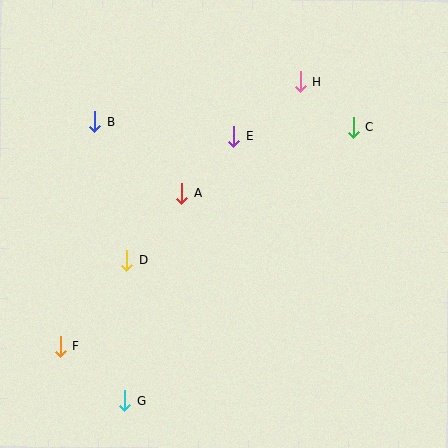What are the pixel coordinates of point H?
Point H is at (300, 81).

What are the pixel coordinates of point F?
Point F is at (60, 346).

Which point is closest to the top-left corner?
Point B is closest to the top-left corner.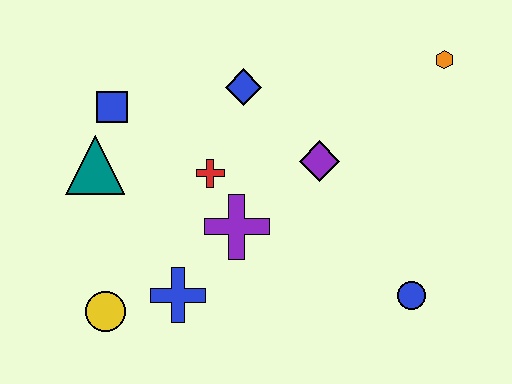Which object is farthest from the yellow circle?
The orange hexagon is farthest from the yellow circle.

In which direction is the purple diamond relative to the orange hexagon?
The purple diamond is to the left of the orange hexagon.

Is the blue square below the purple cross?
No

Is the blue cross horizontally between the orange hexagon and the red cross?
No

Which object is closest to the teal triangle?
The blue square is closest to the teal triangle.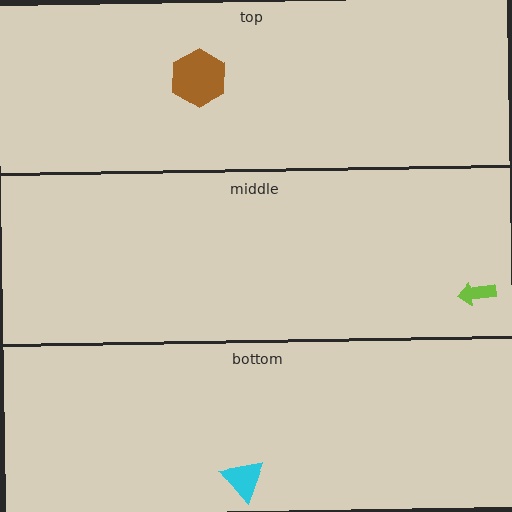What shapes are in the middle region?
The lime arrow.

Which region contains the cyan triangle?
The bottom region.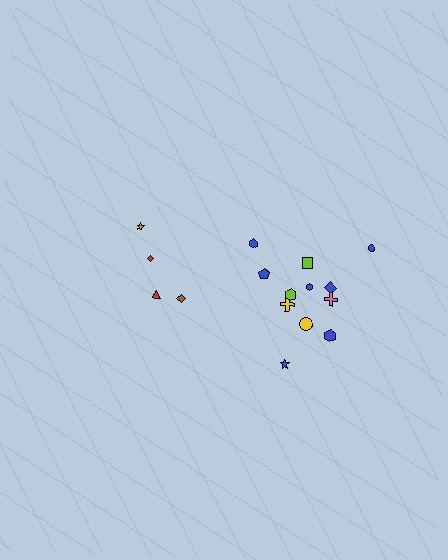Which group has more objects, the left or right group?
The right group.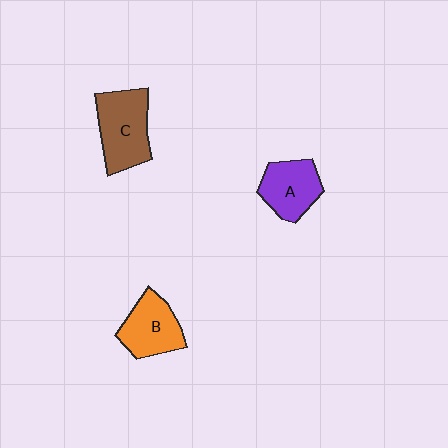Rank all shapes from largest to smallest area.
From largest to smallest: C (brown), B (orange), A (purple).